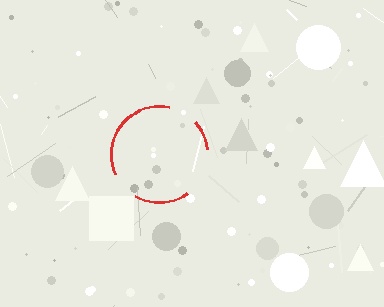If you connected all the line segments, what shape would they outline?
They would outline a circle.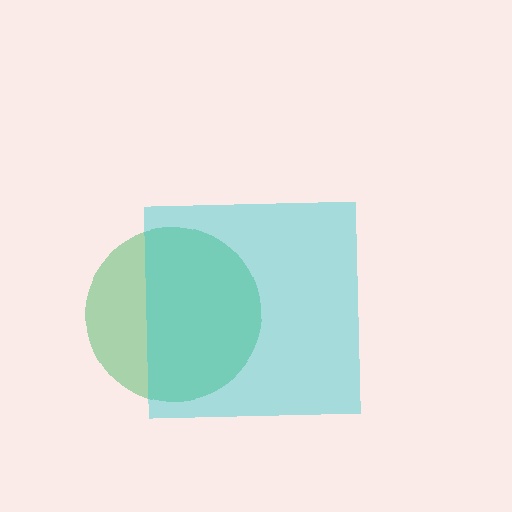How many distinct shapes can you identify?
There are 2 distinct shapes: a green circle, a cyan square.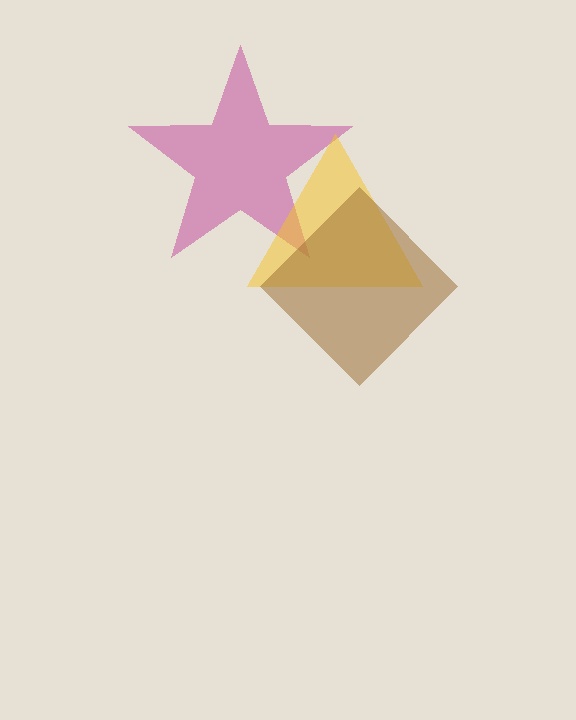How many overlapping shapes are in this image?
There are 3 overlapping shapes in the image.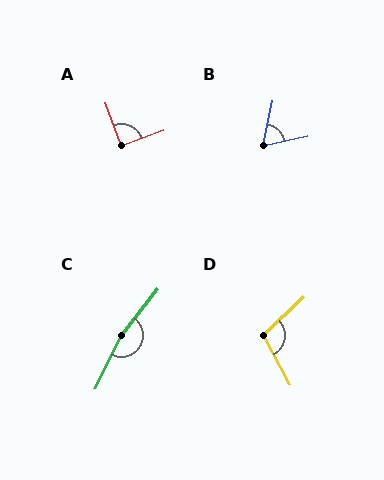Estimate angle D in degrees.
Approximately 105 degrees.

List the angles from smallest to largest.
B (66°), A (89°), D (105°), C (168°).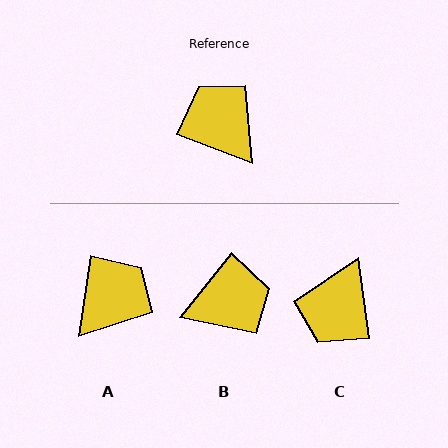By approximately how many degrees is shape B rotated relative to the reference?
Approximately 107 degrees clockwise.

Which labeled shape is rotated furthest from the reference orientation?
C, about 119 degrees away.